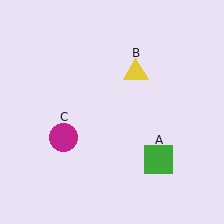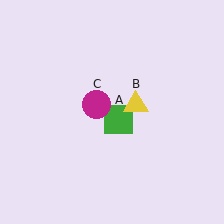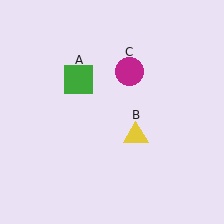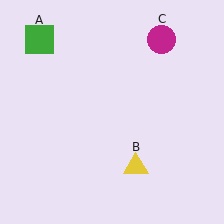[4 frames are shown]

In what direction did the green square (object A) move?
The green square (object A) moved up and to the left.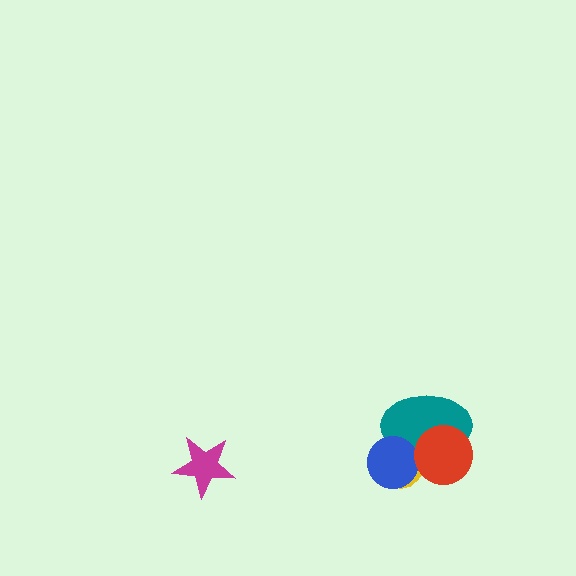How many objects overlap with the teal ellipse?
3 objects overlap with the teal ellipse.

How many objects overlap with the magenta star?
0 objects overlap with the magenta star.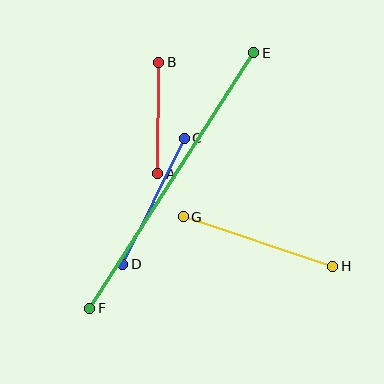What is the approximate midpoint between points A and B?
The midpoint is at approximately (158, 118) pixels.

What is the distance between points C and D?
The distance is approximately 140 pixels.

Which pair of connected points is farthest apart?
Points E and F are farthest apart.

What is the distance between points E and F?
The distance is approximately 303 pixels.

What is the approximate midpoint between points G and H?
The midpoint is at approximately (258, 241) pixels.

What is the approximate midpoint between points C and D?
The midpoint is at approximately (154, 201) pixels.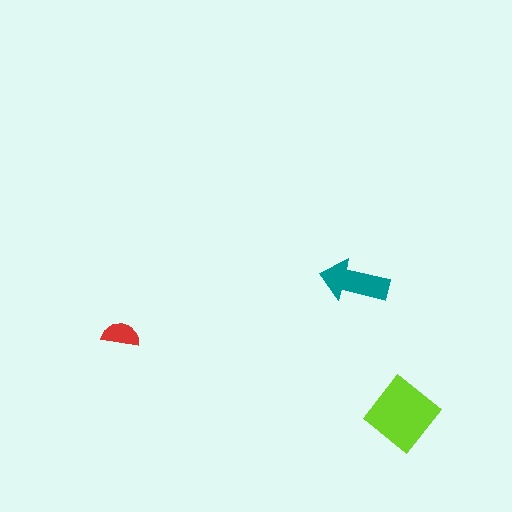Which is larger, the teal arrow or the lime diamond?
The lime diamond.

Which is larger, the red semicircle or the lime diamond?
The lime diamond.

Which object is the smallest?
The red semicircle.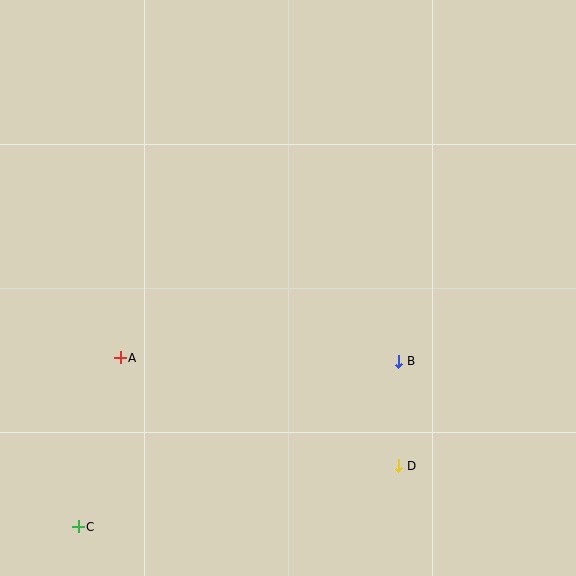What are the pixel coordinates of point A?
Point A is at (120, 358).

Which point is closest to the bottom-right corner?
Point D is closest to the bottom-right corner.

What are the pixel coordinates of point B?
Point B is at (399, 362).